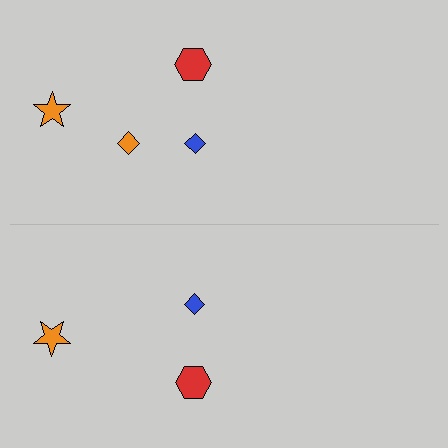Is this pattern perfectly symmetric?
No, the pattern is not perfectly symmetric. A orange diamond is missing from the bottom side.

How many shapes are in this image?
There are 7 shapes in this image.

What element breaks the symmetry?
A orange diamond is missing from the bottom side.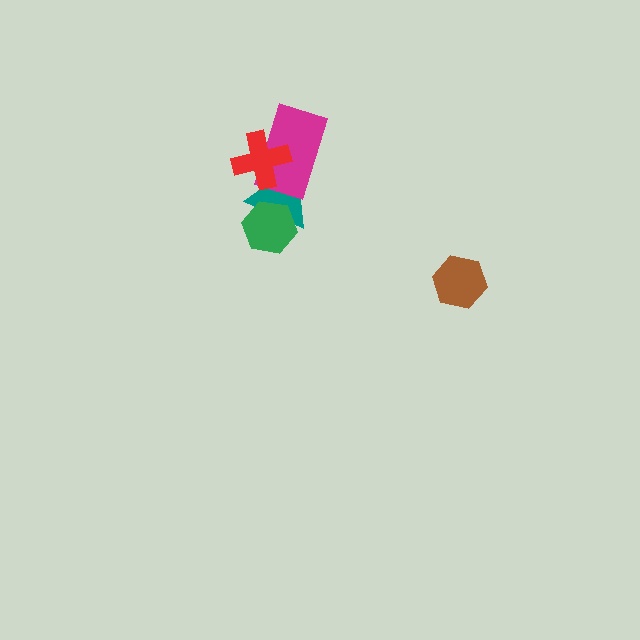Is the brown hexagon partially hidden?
No, no other shape covers it.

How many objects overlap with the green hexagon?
1 object overlaps with the green hexagon.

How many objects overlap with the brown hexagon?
0 objects overlap with the brown hexagon.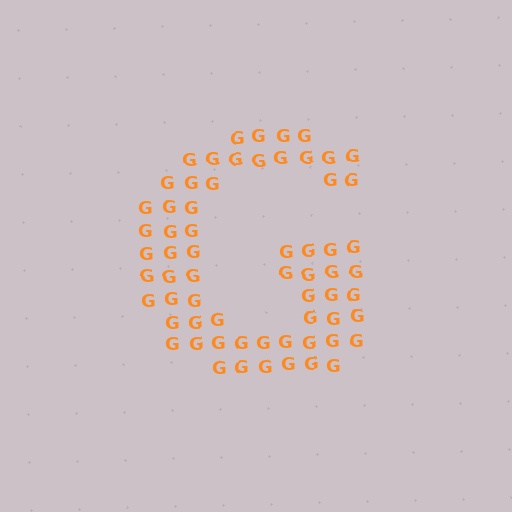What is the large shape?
The large shape is the letter G.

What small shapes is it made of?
It is made of small letter G's.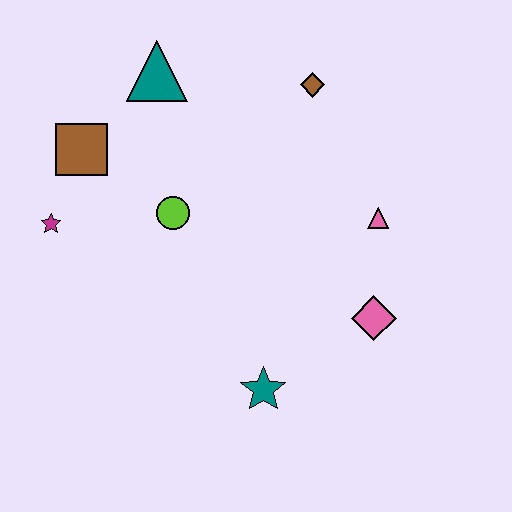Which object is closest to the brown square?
The magenta star is closest to the brown square.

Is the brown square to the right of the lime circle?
No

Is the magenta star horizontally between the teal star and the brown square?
No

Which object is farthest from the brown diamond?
The teal star is farthest from the brown diamond.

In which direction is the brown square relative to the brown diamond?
The brown square is to the left of the brown diamond.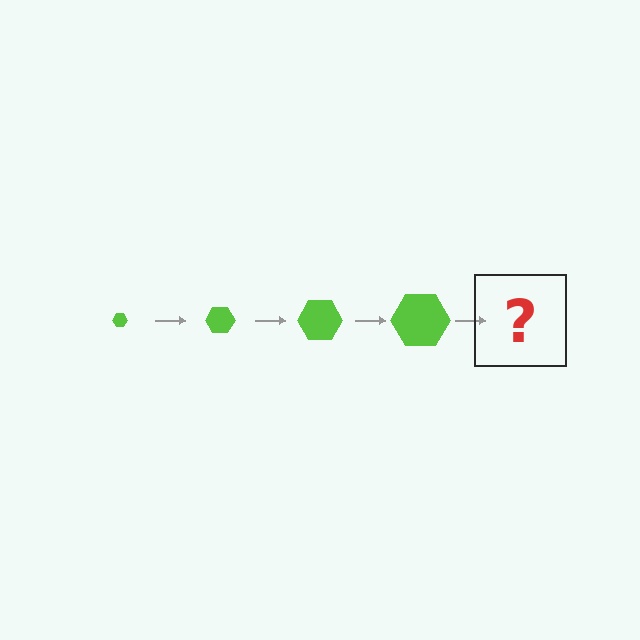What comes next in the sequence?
The next element should be a lime hexagon, larger than the previous one.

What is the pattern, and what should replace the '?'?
The pattern is that the hexagon gets progressively larger each step. The '?' should be a lime hexagon, larger than the previous one.